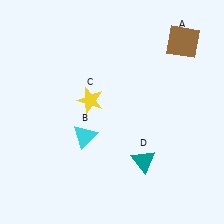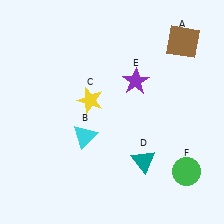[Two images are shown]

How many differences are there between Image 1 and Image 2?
There are 2 differences between the two images.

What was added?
A purple star (E), a green circle (F) were added in Image 2.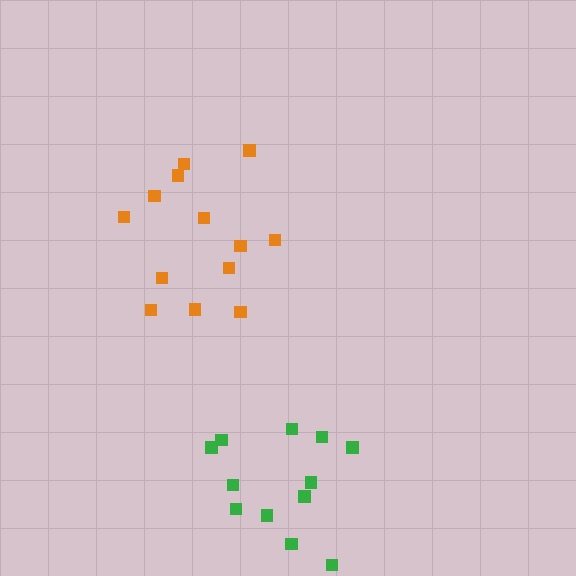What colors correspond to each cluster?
The clusters are colored: orange, green.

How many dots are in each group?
Group 1: 13 dots, Group 2: 12 dots (25 total).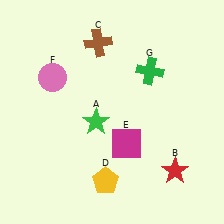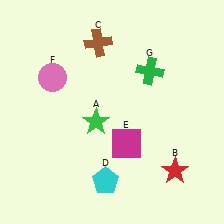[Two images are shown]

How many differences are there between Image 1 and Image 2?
There is 1 difference between the two images.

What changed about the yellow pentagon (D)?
In Image 1, D is yellow. In Image 2, it changed to cyan.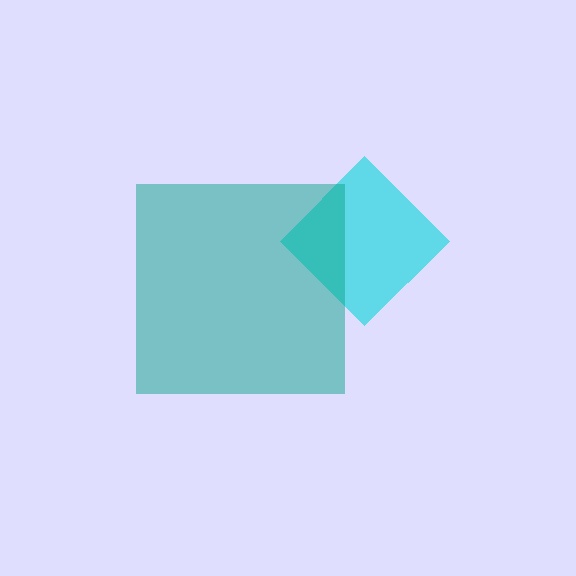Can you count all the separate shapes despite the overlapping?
Yes, there are 2 separate shapes.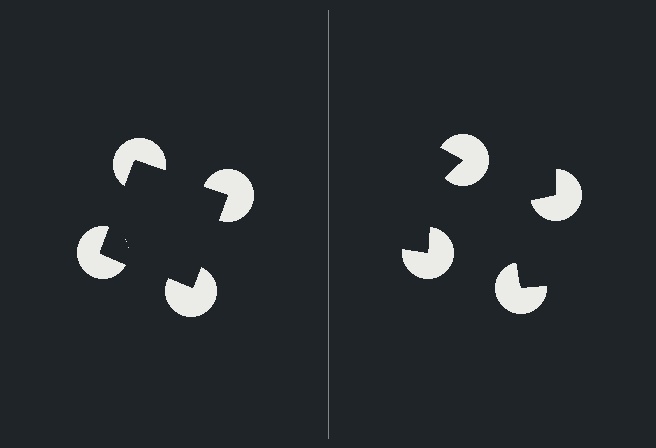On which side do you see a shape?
An illusory square appears on the left side. On the right side the wedge cuts are rotated, so no coherent shape forms.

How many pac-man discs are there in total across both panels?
8 — 4 on each side.